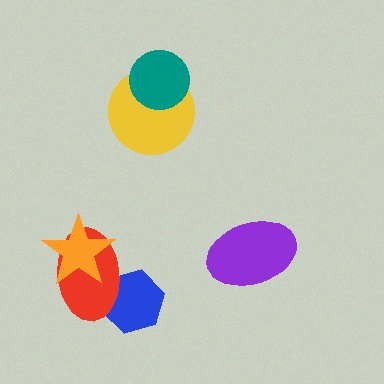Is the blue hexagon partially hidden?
Yes, it is partially covered by another shape.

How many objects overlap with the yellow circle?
1 object overlaps with the yellow circle.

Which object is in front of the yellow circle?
The teal circle is in front of the yellow circle.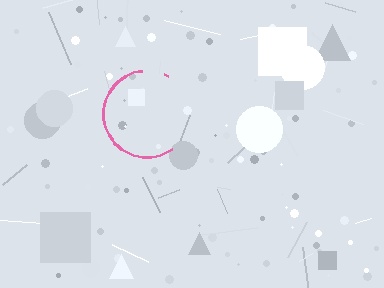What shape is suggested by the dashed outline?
The dashed outline suggests a circle.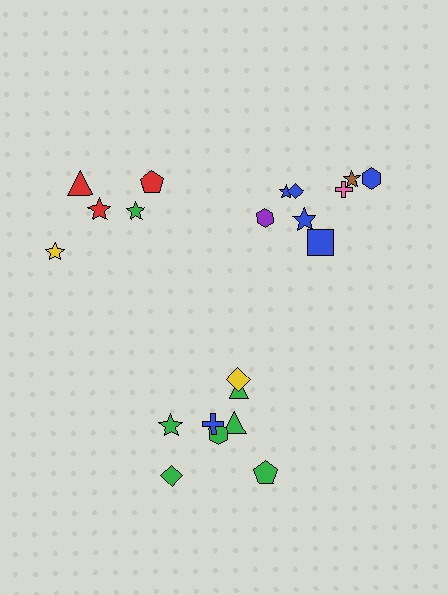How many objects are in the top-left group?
There are 5 objects.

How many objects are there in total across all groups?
There are 21 objects.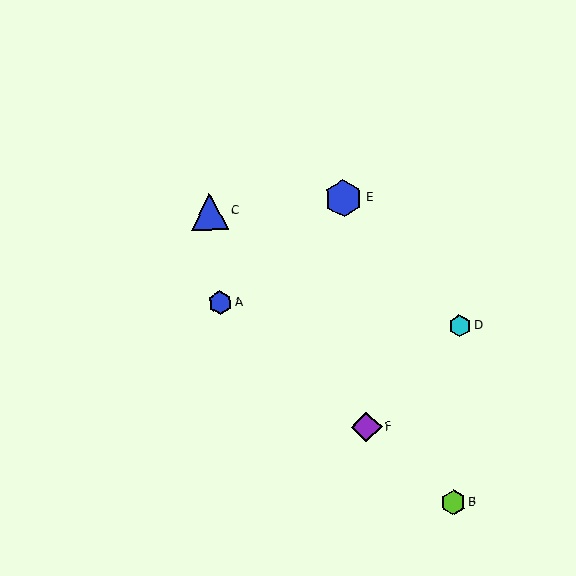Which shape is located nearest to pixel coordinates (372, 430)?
The purple diamond (labeled F) at (367, 427) is nearest to that location.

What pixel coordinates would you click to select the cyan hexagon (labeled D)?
Click at (460, 326) to select the cyan hexagon D.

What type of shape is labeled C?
Shape C is a blue triangle.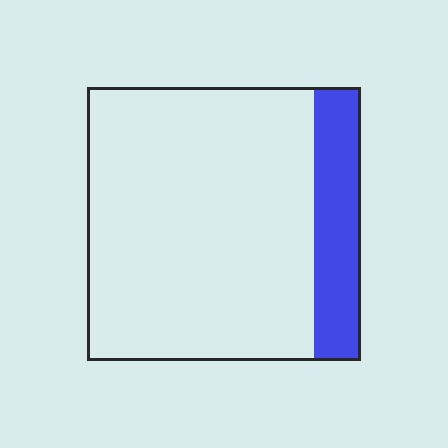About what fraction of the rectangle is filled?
About one sixth (1/6).